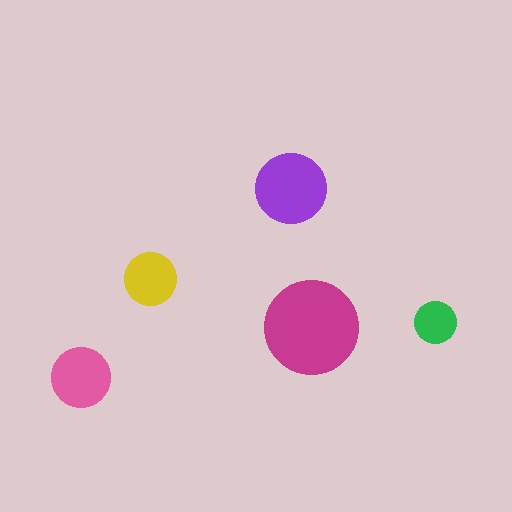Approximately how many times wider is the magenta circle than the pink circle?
About 1.5 times wider.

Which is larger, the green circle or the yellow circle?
The yellow one.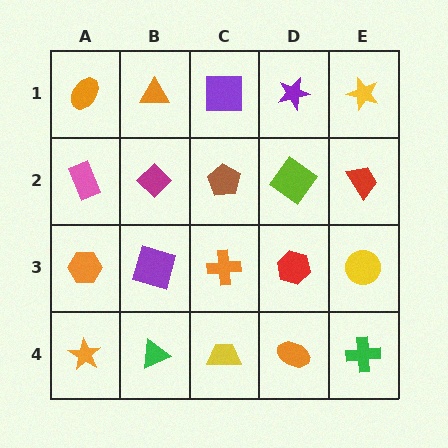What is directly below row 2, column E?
A yellow circle.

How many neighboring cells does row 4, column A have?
2.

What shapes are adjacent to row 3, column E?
A red trapezoid (row 2, column E), a green cross (row 4, column E), a red hexagon (row 3, column D).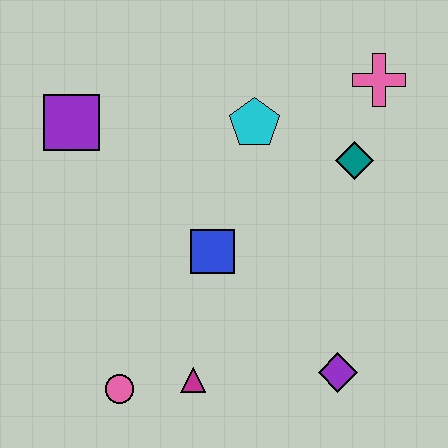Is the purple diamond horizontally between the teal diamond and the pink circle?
Yes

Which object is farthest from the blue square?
The pink cross is farthest from the blue square.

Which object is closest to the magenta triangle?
The pink circle is closest to the magenta triangle.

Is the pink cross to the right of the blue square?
Yes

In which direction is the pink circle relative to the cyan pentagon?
The pink circle is below the cyan pentagon.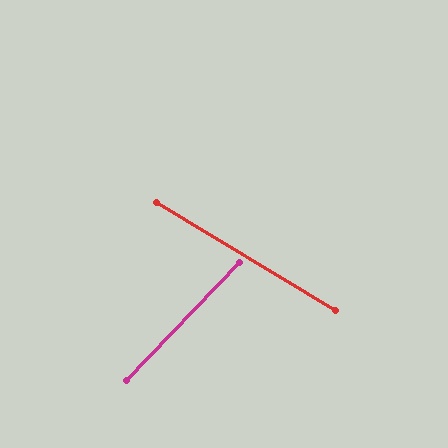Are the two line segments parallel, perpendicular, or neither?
Neither parallel nor perpendicular — they differ by about 77°.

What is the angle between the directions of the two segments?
Approximately 77 degrees.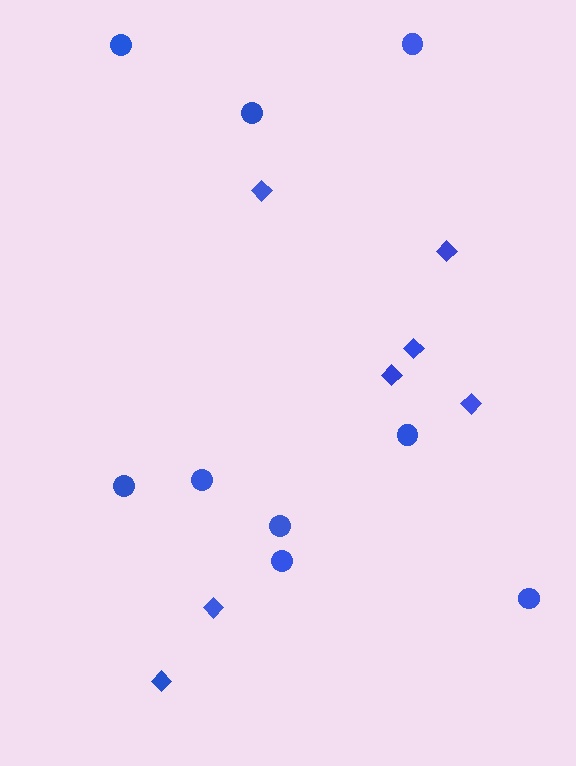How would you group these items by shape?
There are 2 groups: one group of diamonds (7) and one group of circles (9).